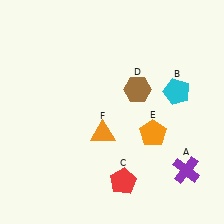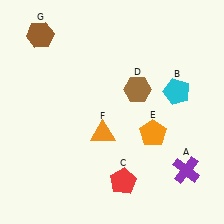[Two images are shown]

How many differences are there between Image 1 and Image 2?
There is 1 difference between the two images.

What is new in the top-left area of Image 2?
A brown hexagon (G) was added in the top-left area of Image 2.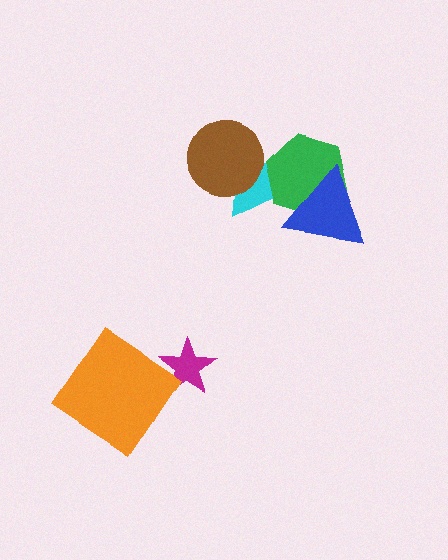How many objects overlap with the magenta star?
0 objects overlap with the magenta star.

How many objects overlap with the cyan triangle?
3 objects overlap with the cyan triangle.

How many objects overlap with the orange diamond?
0 objects overlap with the orange diamond.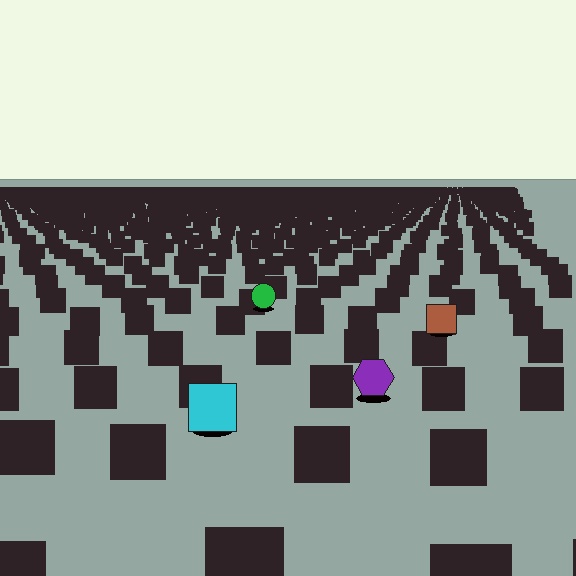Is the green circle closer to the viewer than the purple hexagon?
No. The purple hexagon is closer — you can tell from the texture gradient: the ground texture is coarser near it.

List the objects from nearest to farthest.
From nearest to farthest: the cyan square, the purple hexagon, the brown square, the green circle.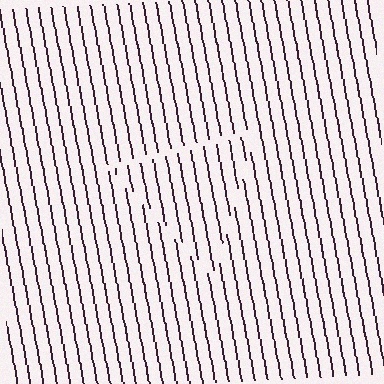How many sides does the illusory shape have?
3 sides — the line-ends trace a triangle.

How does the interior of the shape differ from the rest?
The interior of the shape contains the same grating, shifted by half a period — the contour is defined by the phase discontinuity where line-ends from the inner and outer gratings abut.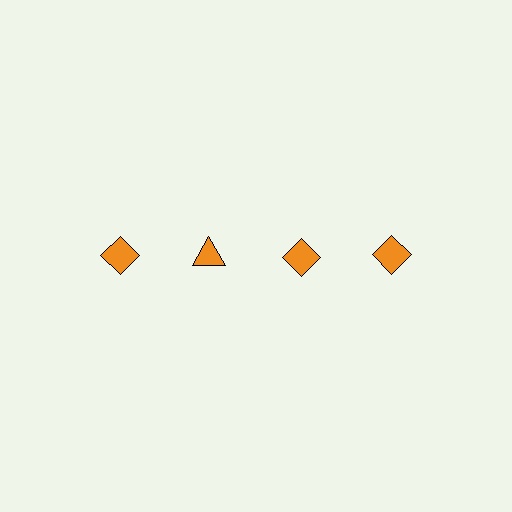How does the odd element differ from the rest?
It has a different shape: triangle instead of diamond.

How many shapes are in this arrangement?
There are 4 shapes arranged in a grid pattern.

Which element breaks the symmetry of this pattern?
The orange triangle in the top row, second from left column breaks the symmetry. All other shapes are orange diamonds.